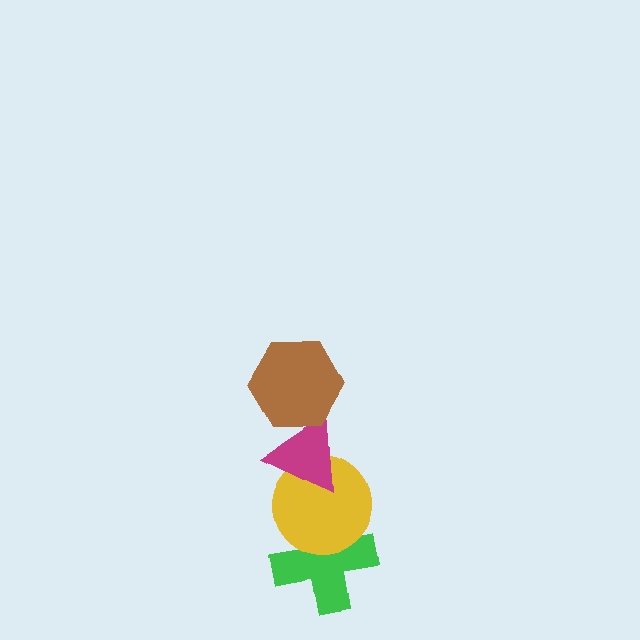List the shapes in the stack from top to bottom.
From top to bottom: the brown hexagon, the magenta triangle, the yellow circle, the green cross.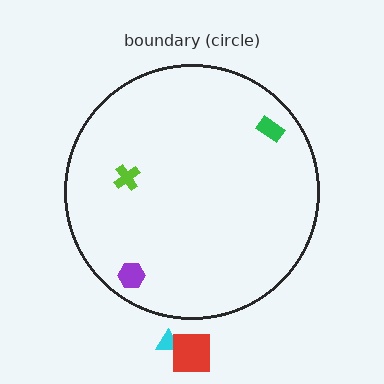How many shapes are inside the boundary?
3 inside, 2 outside.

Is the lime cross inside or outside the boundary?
Inside.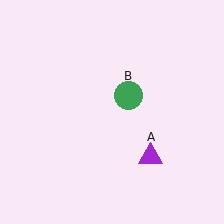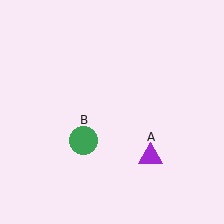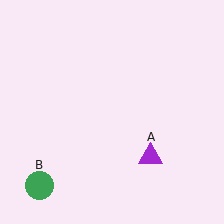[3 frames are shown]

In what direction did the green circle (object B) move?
The green circle (object B) moved down and to the left.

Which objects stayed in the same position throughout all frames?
Purple triangle (object A) remained stationary.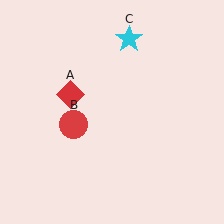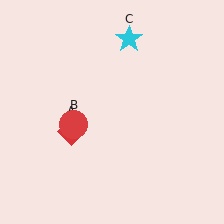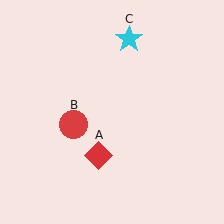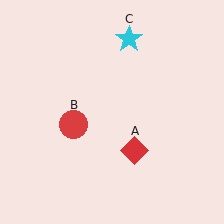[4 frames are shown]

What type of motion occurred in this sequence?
The red diamond (object A) rotated counterclockwise around the center of the scene.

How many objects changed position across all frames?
1 object changed position: red diamond (object A).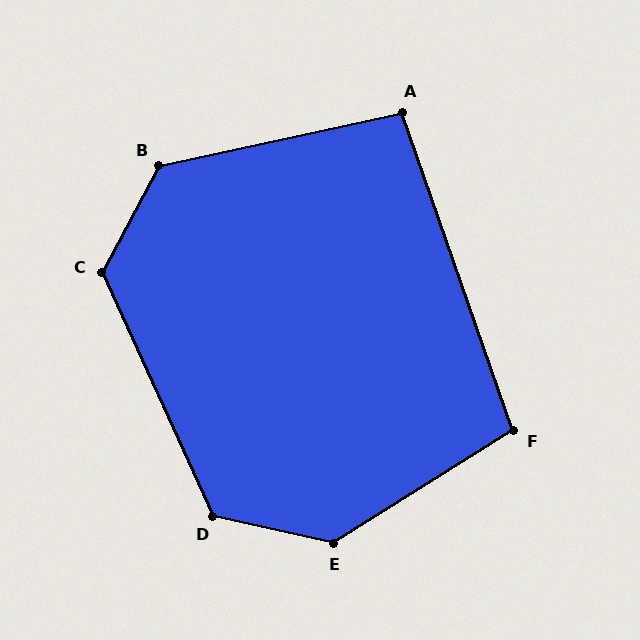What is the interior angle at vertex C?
Approximately 128 degrees (obtuse).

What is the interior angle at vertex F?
Approximately 103 degrees (obtuse).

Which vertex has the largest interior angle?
E, at approximately 136 degrees.